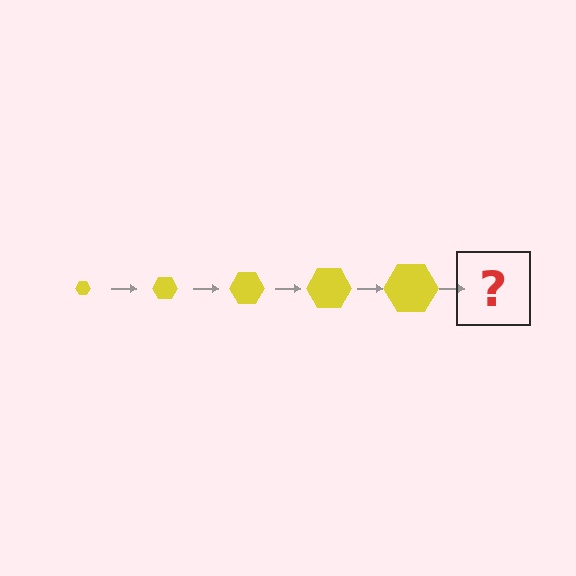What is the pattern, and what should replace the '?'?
The pattern is that the hexagon gets progressively larger each step. The '?' should be a yellow hexagon, larger than the previous one.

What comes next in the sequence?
The next element should be a yellow hexagon, larger than the previous one.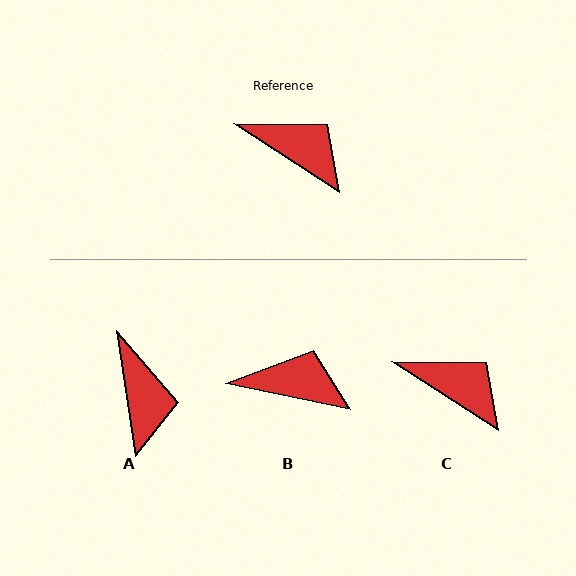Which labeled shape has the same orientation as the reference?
C.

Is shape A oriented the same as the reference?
No, it is off by about 48 degrees.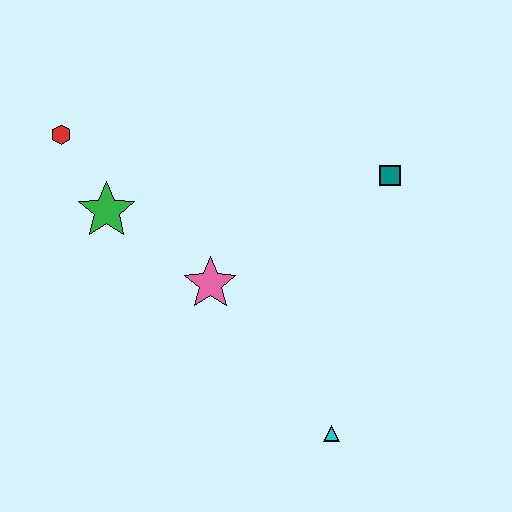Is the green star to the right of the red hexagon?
Yes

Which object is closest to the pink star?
The green star is closest to the pink star.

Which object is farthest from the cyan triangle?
The red hexagon is farthest from the cyan triangle.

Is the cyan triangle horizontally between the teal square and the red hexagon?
Yes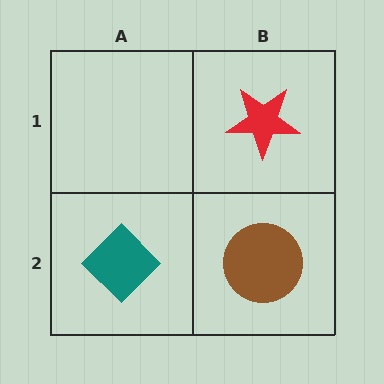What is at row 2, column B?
A brown circle.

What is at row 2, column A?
A teal diamond.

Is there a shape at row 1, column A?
No, that cell is empty.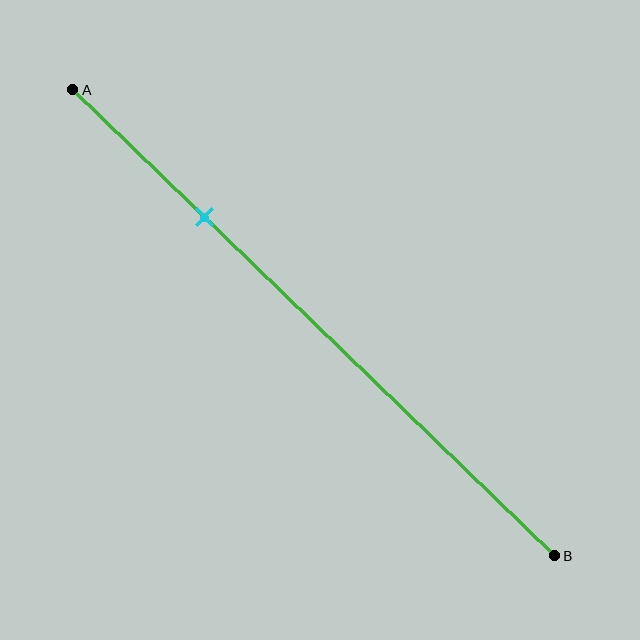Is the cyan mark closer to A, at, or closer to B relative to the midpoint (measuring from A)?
The cyan mark is closer to point A than the midpoint of segment AB.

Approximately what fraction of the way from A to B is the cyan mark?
The cyan mark is approximately 25% of the way from A to B.